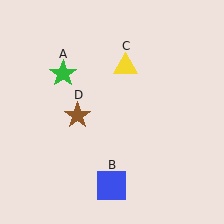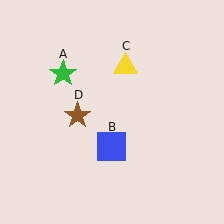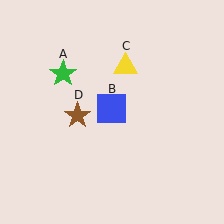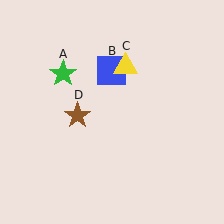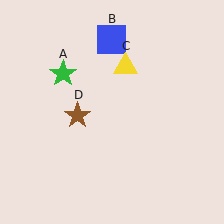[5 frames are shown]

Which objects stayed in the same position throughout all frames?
Green star (object A) and yellow triangle (object C) and brown star (object D) remained stationary.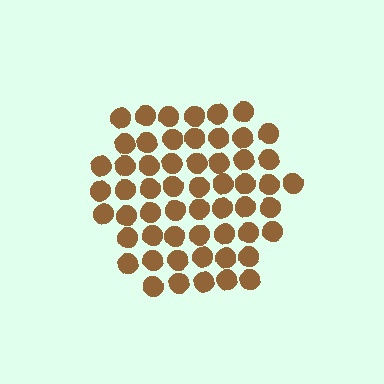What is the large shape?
The large shape is a hexagon.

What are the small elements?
The small elements are circles.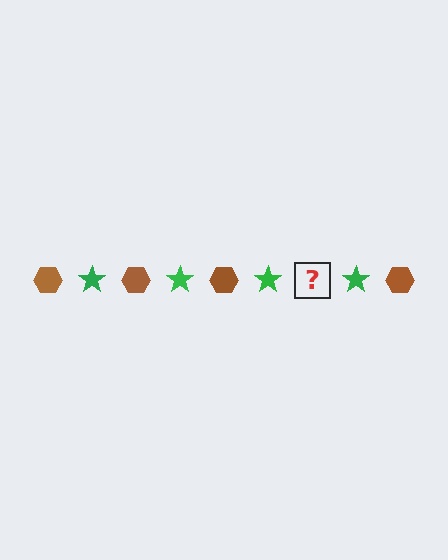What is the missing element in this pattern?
The missing element is a brown hexagon.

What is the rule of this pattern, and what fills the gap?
The rule is that the pattern alternates between brown hexagon and green star. The gap should be filled with a brown hexagon.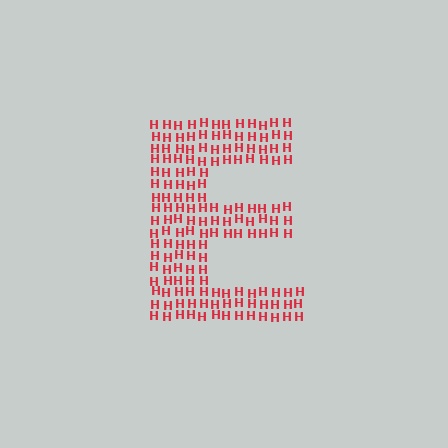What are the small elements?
The small elements are letter H's.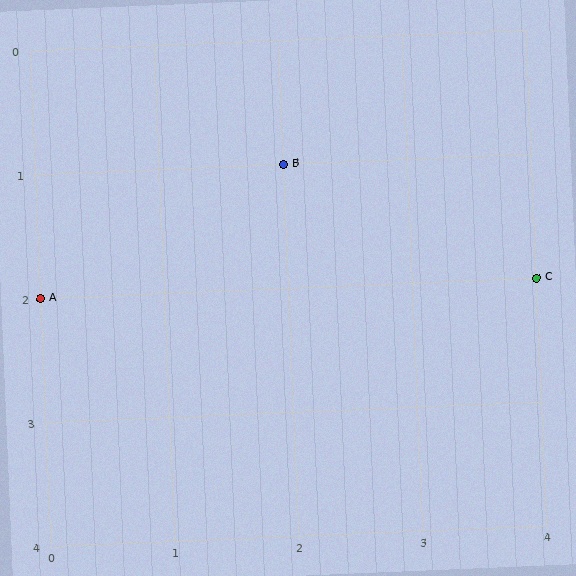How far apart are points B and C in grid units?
Points B and C are 2 columns and 1 row apart (about 2.2 grid units diagonally).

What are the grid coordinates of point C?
Point C is at grid coordinates (4, 2).